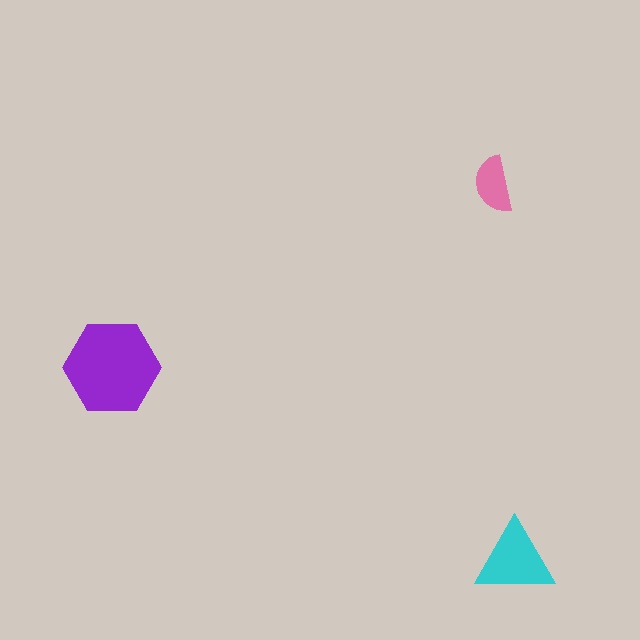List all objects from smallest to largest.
The pink semicircle, the cyan triangle, the purple hexagon.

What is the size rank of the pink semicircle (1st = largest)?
3rd.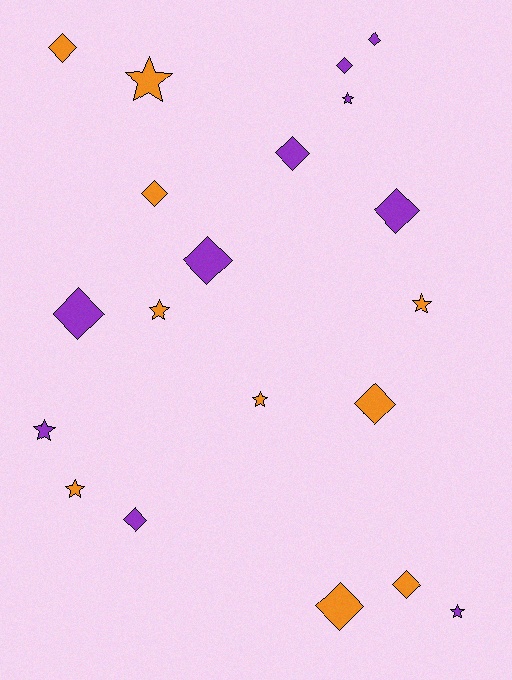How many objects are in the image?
There are 20 objects.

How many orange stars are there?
There are 5 orange stars.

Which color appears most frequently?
Orange, with 10 objects.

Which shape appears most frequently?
Diamond, with 12 objects.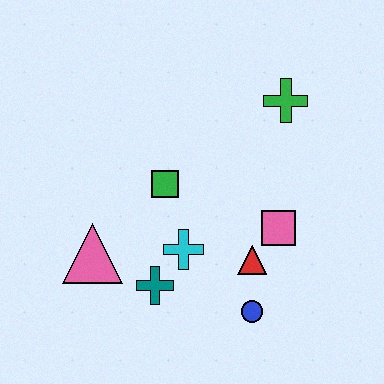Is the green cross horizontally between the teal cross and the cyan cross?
No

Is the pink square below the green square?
Yes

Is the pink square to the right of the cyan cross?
Yes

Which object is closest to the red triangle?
The pink square is closest to the red triangle.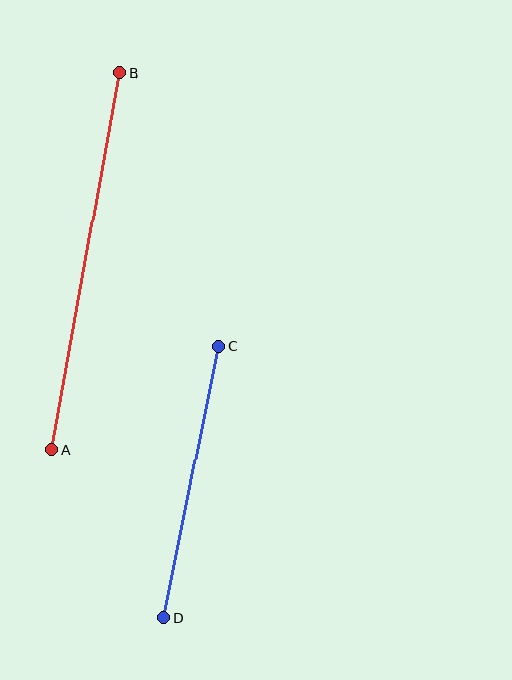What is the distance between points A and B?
The distance is approximately 383 pixels.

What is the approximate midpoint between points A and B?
The midpoint is at approximately (86, 262) pixels.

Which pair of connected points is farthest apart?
Points A and B are farthest apart.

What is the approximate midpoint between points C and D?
The midpoint is at approximately (191, 482) pixels.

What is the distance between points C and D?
The distance is approximately 277 pixels.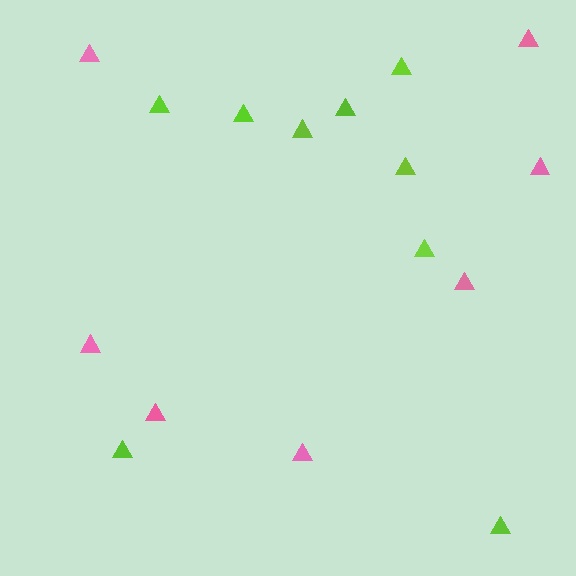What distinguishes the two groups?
There are 2 groups: one group of lime triangles (9) and one group of pink triangles (7).